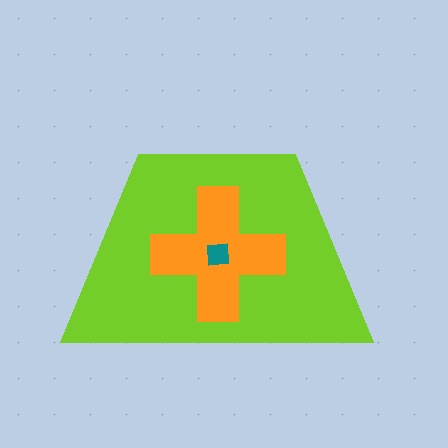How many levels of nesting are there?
3.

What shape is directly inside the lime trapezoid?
The orange cross.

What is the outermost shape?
The lime trapezoid.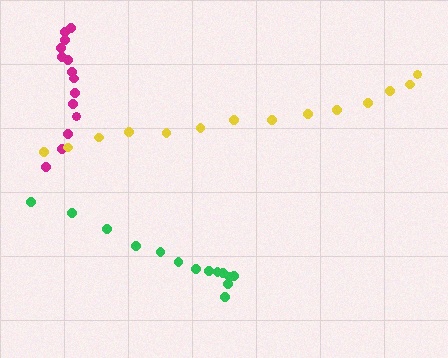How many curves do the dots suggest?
There are 3 distinct paths.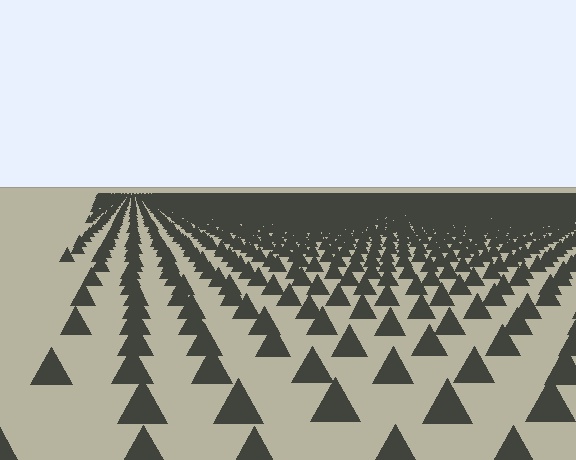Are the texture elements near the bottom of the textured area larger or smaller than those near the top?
Larger. Near the bottom, elements are closer to the viewer and appear at a bigger on-screen size.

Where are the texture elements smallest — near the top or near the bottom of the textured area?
Near the top.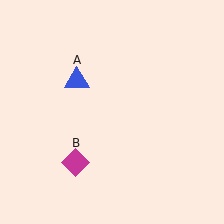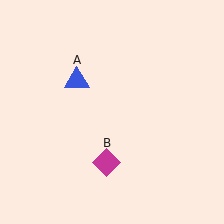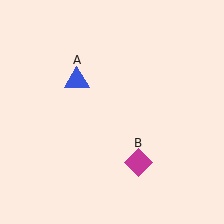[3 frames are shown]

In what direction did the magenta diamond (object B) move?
The magenta diamond (object B) moved right.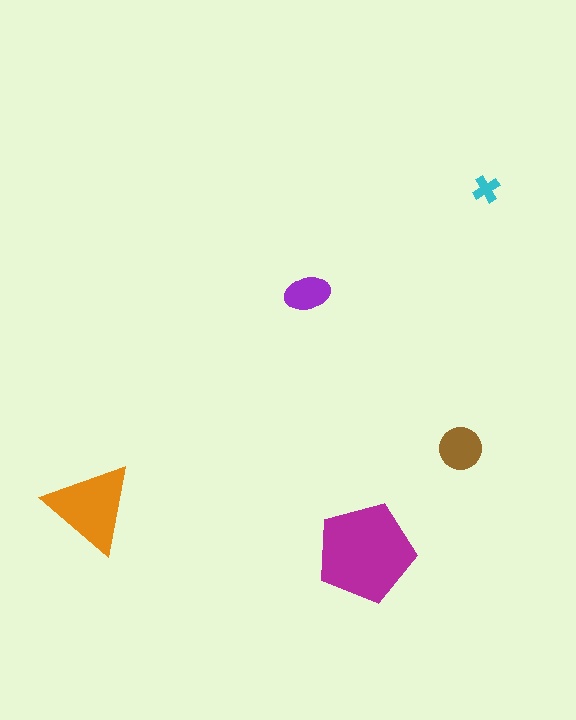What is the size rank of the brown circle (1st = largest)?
3rd.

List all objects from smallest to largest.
The cyan cross, the purple ellipse, the brown circle, the orange triangle, the magenta pentagon.